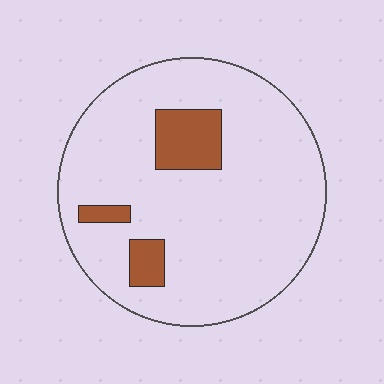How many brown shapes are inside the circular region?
3.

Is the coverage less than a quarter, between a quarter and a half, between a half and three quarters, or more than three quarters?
Less than a quarter.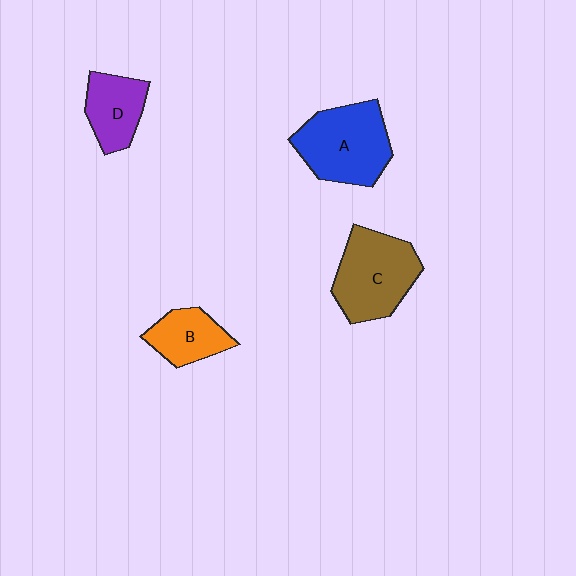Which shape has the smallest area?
Shape B (orange).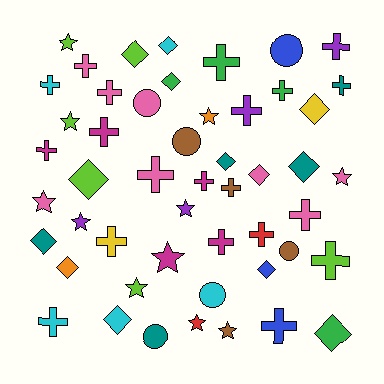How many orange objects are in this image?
There are 2 orange objects.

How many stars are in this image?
There are 11 stars.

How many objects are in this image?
There are 50 objects.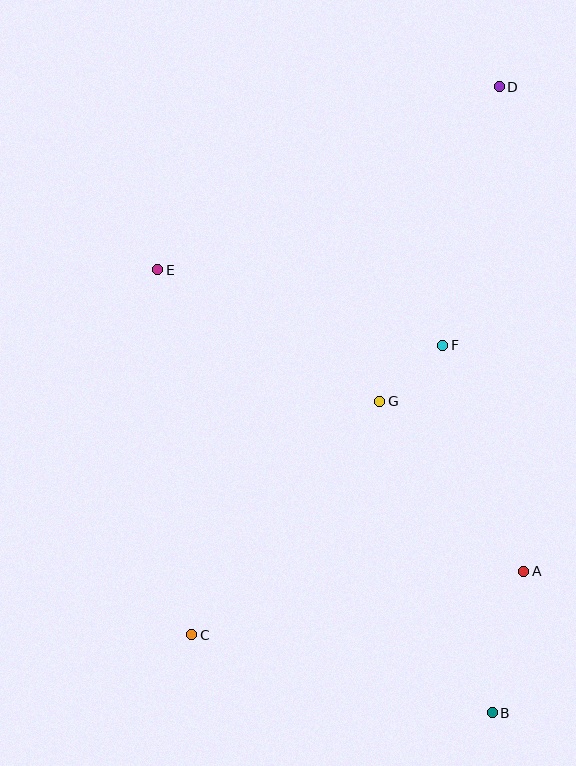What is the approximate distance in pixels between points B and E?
The distance between B and E is approximately 555 pixels.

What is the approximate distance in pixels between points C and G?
The distance between C and G is approximately 300 pixels.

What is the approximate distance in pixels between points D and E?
The distance between D and E is approximately 388 pixels.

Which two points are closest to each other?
Points F and G are closest to each other.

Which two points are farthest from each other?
Points C and D are farthest from each other.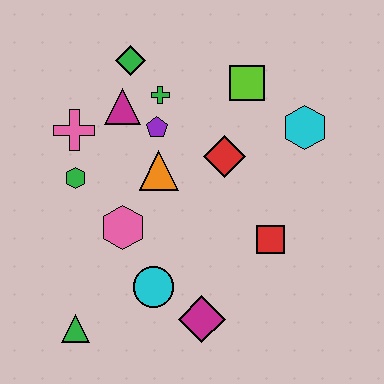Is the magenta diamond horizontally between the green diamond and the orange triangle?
No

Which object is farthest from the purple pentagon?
The green triangle is farthest from the purple pentagon.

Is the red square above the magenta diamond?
Yes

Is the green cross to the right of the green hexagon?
Yes